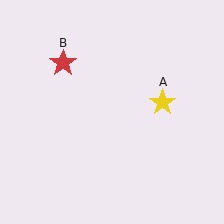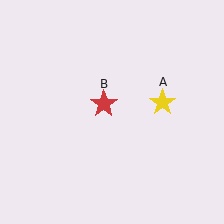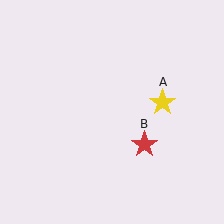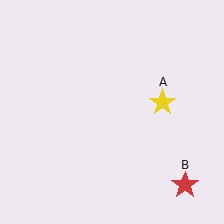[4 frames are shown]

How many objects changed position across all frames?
1 object changed position: red star (object B).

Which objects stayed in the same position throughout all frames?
Yellow star (object A) remained stationary.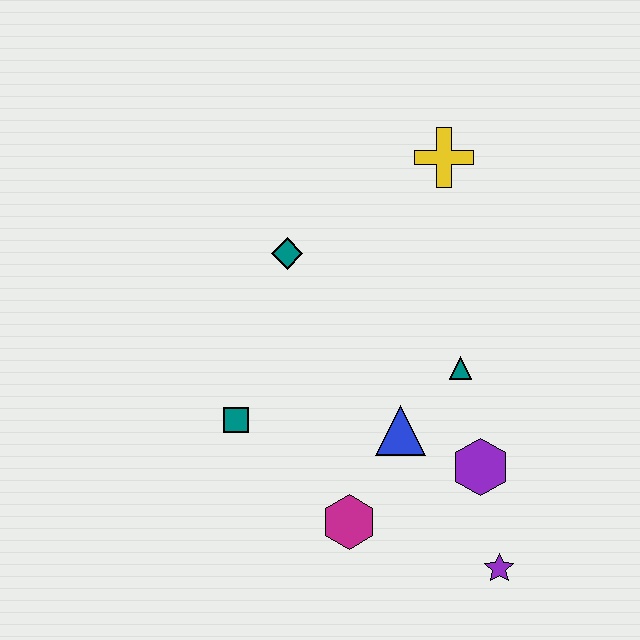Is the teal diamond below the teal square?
No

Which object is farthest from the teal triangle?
The teal square is farthest from the teal triangle.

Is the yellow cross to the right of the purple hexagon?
No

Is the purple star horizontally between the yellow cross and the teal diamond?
No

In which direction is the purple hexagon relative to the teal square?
The purple hexagon is to the right of the teal square.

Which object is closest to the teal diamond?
The teal square is closest to the teal diamond.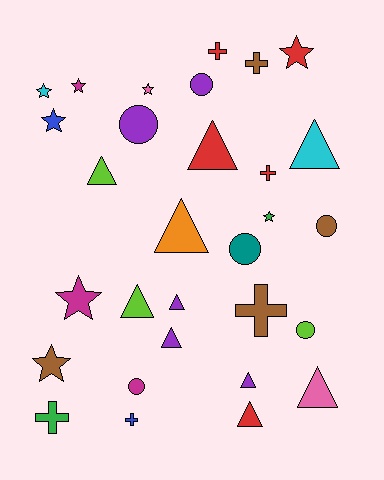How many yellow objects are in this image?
There are no yellow objects.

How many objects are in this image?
There are 30 objects.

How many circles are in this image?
There are 6 circles.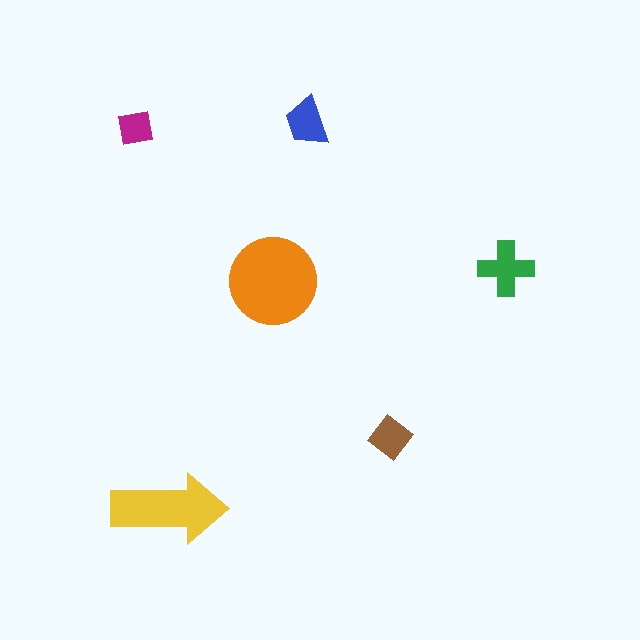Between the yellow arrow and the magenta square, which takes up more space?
The yellow arrow.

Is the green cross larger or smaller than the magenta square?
Larger.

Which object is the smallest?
The magenta square.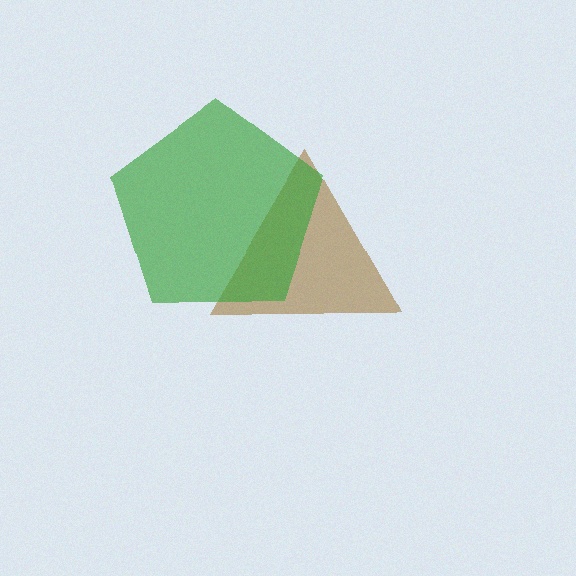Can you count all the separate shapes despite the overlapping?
Yes, there are 2 separate shapes.